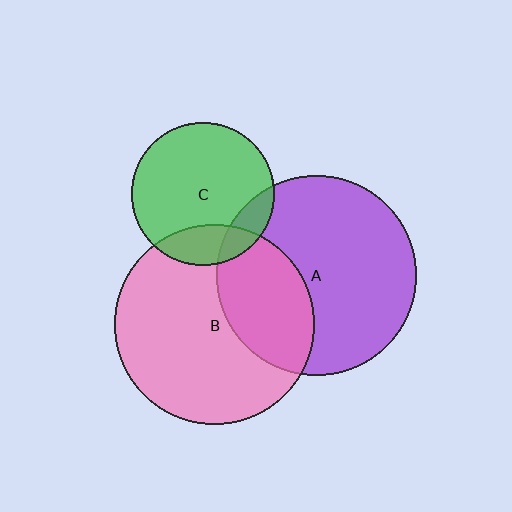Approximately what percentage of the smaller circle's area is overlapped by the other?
Approximately 15%.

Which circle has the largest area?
Circle A (purple).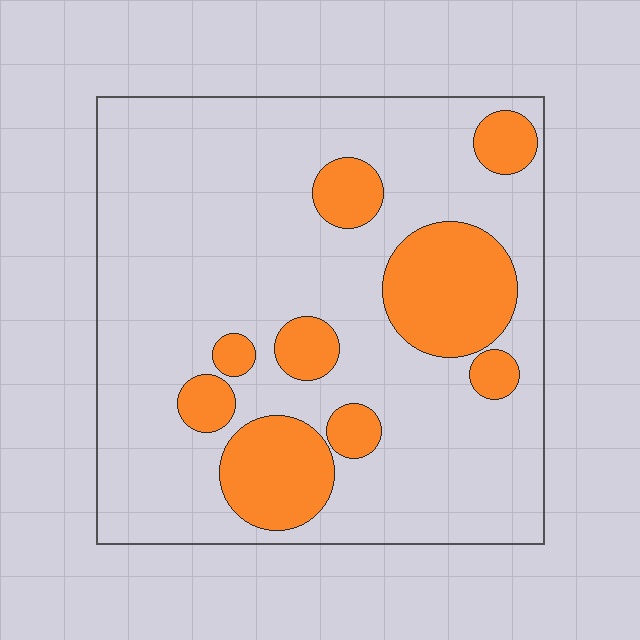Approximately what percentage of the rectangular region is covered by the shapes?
Approximately 20%.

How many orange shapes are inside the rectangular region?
9.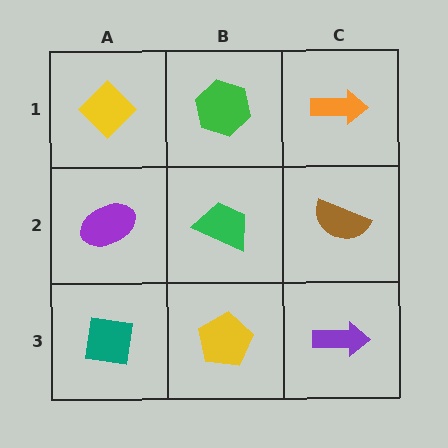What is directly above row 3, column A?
A purple ellipse.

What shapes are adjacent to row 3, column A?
A purple ellipse (row 2, column A), a yellow pentagon (row 3, column B).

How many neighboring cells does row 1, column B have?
3.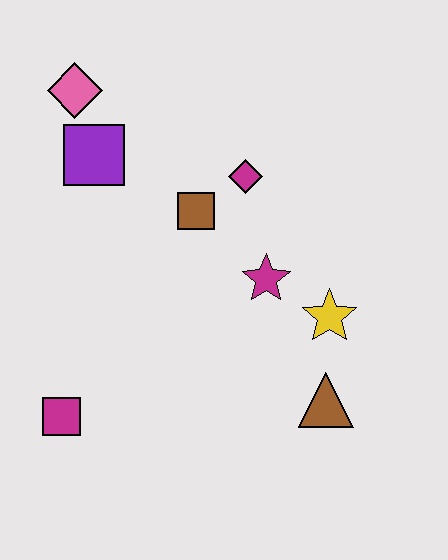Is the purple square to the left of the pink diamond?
No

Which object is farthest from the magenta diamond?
The magenta square is farthest from the magenta diamond.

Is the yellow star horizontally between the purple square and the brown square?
No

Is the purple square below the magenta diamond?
No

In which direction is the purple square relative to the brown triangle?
The purple square is above the brown triangle.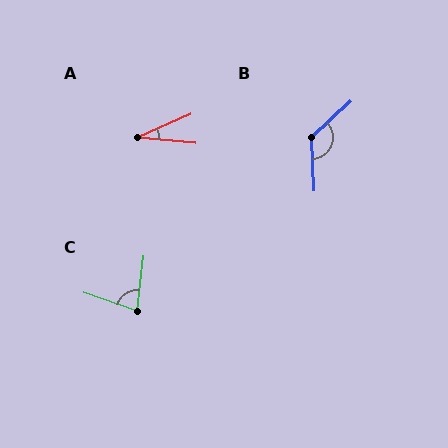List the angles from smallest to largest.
A (29°), C (78°), B (130°).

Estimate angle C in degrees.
Approximately 78 degrees.